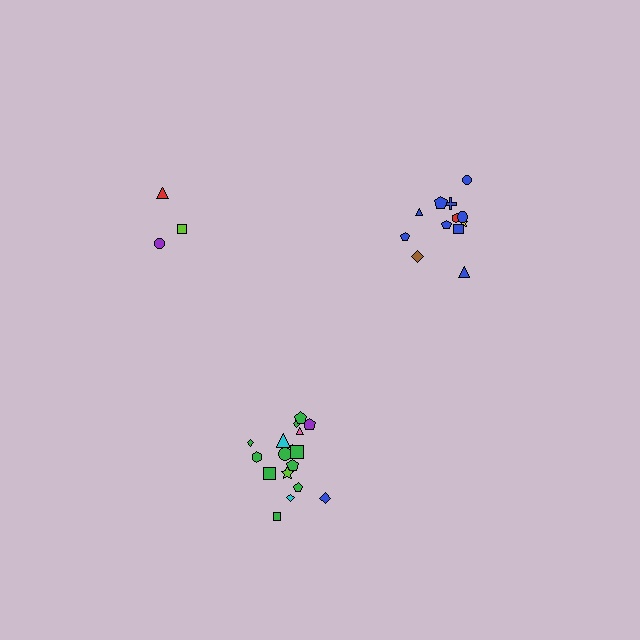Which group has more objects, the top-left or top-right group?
The top-right group.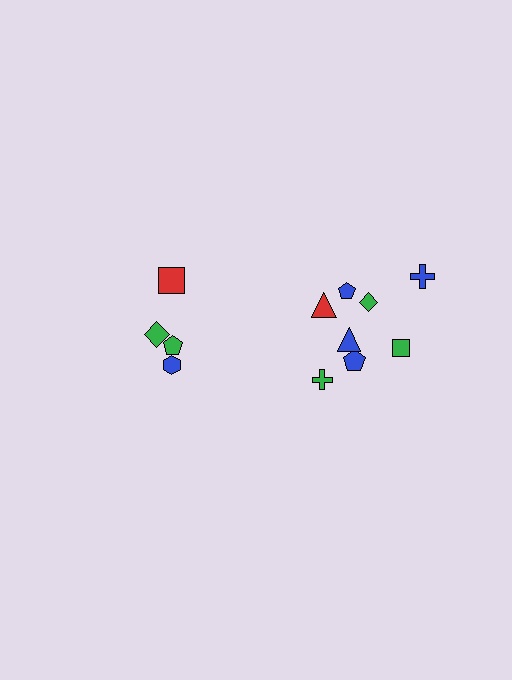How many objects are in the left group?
There are 4 objects.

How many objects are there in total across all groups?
There are 12 objects.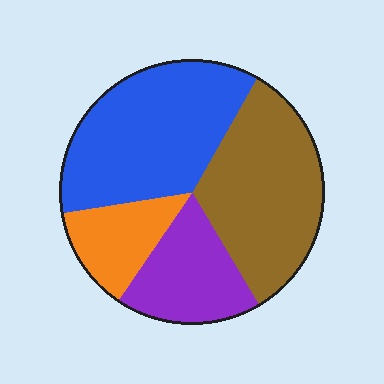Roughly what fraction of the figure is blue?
Blue takes up between a quarter and a half of the figure.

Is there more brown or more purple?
Brown.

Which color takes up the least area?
Orange, at roughly 15%.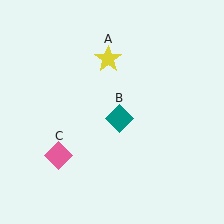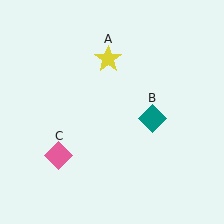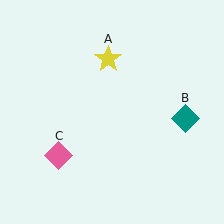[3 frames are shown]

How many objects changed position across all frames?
1 object changed position: teal diamond (object B).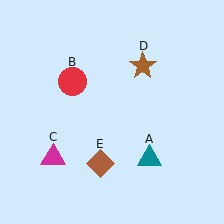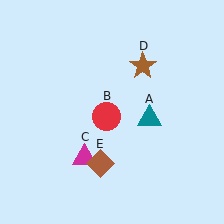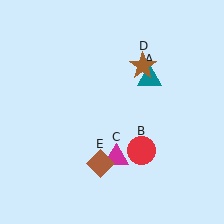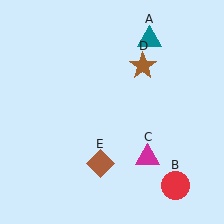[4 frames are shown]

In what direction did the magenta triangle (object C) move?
The magenta triangle (object C) moved right.